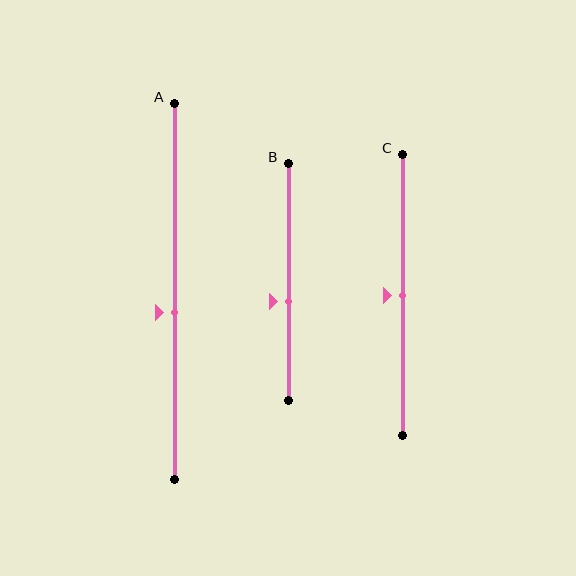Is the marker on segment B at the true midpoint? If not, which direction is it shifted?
No, the marker on segment B is shifted downward by about 8% of the segment length.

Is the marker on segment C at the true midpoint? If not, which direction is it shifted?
Yes, the marker on segment C is at the true midpoint.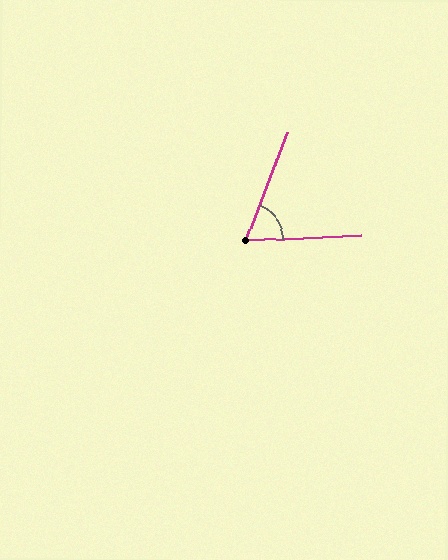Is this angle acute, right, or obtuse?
It is acute.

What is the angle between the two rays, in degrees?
Approximately 66 degrees.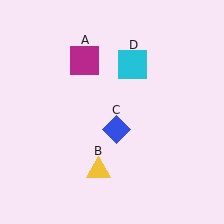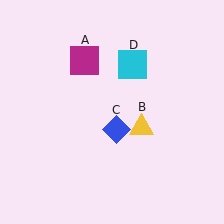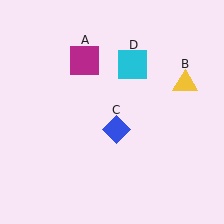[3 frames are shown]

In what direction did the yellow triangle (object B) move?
The yellow triangle (object B) moved up and to the right.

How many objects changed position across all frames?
1 object changed position: yellow triangle (object B).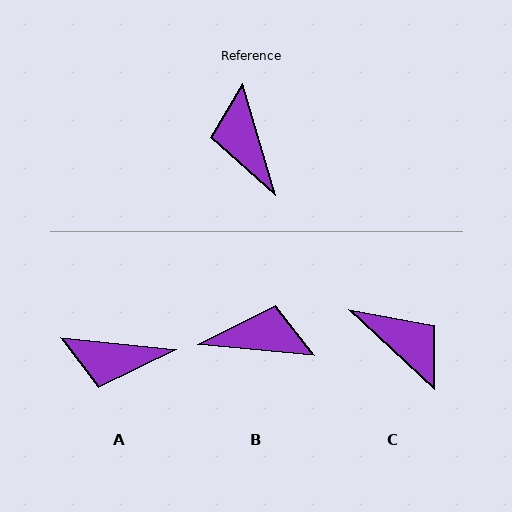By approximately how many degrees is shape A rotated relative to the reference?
Approximately 68 degrees counter-clockwise.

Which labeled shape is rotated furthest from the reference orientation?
C, about 149 degrees away.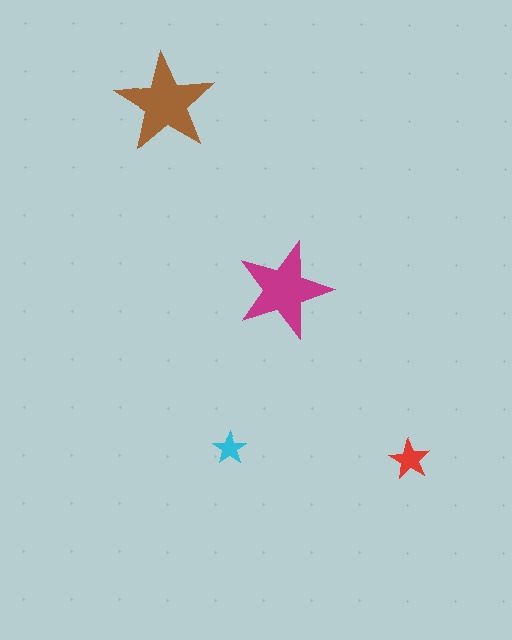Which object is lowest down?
The red star is bottommost.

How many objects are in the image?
There are 4 objects in the image.